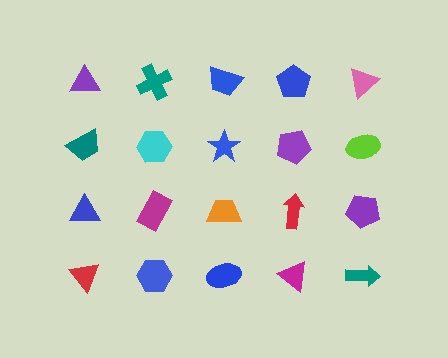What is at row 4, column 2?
A blue hexagon.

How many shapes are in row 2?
5 shapes.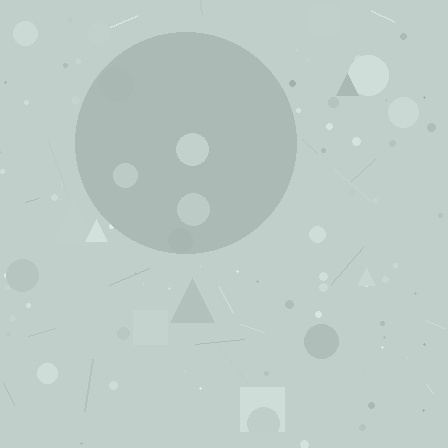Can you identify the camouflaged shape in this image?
The camouflaged shape is a circle.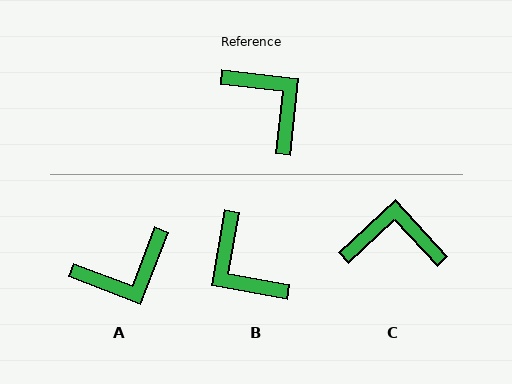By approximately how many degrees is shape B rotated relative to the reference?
Approximately 176 degrees counter-clockwise.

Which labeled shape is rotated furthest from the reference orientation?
B, about 176 degrees away.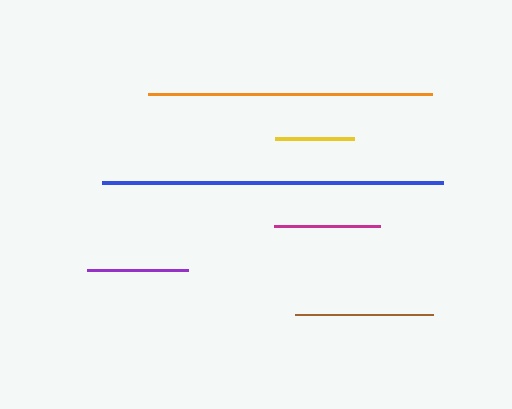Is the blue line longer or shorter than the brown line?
The blue line is longer than the brown line.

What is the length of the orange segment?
The orange segment is approximately 284 pixels long.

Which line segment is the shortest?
The yellow line is the shortest at approximately 79 pixels.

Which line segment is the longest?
The blue line is the longest at approximately 341 pixels.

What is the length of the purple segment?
The purple segment is approximately 100 pixels long.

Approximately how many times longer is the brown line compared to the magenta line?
The brown line is approximately 1.3 times the length of the magenta line.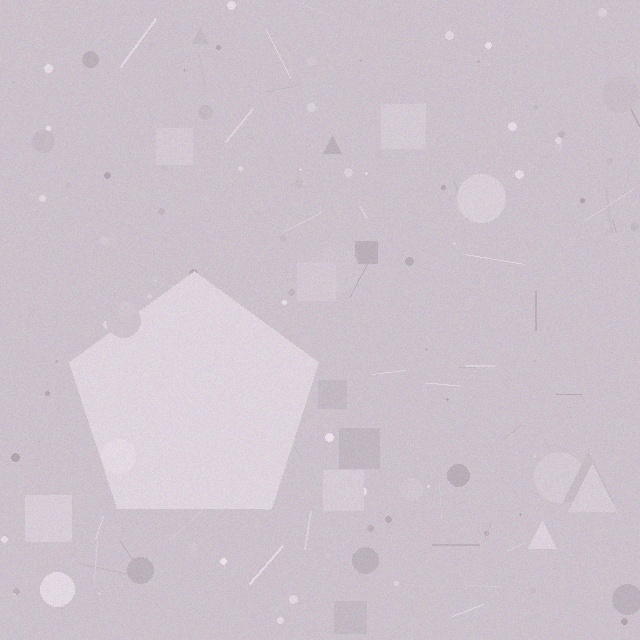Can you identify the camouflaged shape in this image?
The camouflaged shape is a pentagon.